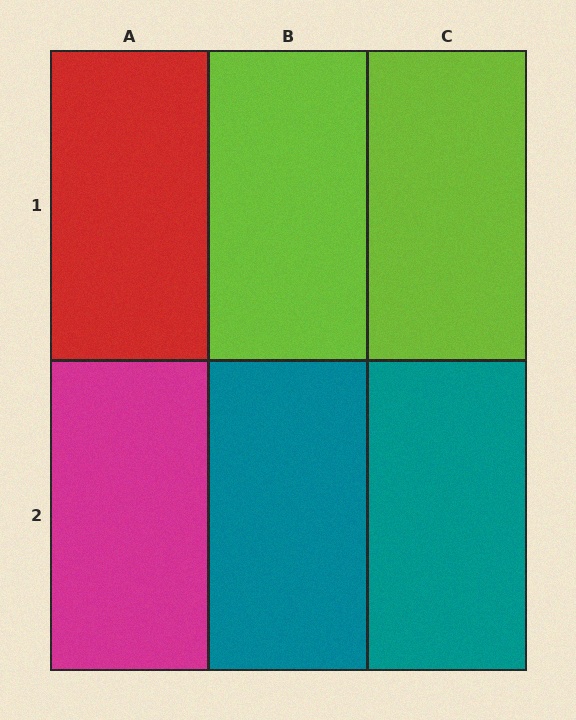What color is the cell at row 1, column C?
Lime.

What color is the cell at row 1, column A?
Red.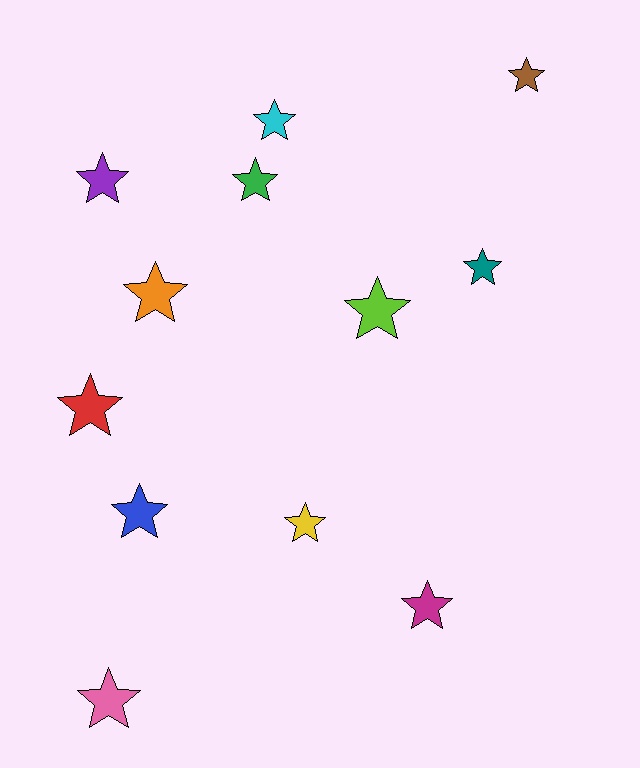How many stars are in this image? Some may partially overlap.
There are 12 stars.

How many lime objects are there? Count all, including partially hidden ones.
There is 1 lime object.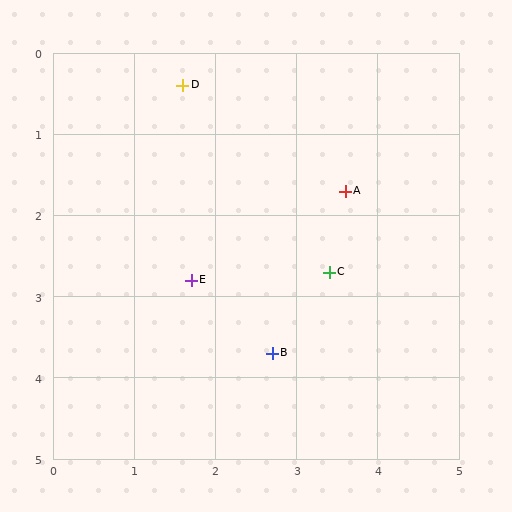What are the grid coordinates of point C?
Point C is at approximately (3.4, 2.7).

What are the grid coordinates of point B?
Point B is at approximately (2.7, 3.7).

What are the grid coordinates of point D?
Point D is at approximately (1.6, 0.4).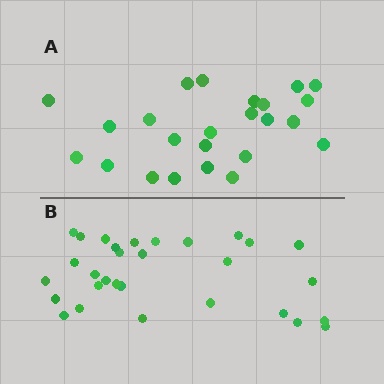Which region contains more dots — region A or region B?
Region B (the bottom region) has more dots.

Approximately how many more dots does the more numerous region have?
Region B has about 6 more dots than region A.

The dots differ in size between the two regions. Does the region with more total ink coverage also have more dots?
No. Region A has more total ink coverage because its dots are larger, but region B actually contains more individual dots. Total area can be misleading — the number of items is what matters here.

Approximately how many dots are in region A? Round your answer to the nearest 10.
About 20 dots. (The exact count is 24, which rounds to 20.)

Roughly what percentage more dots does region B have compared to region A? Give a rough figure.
About 25% more.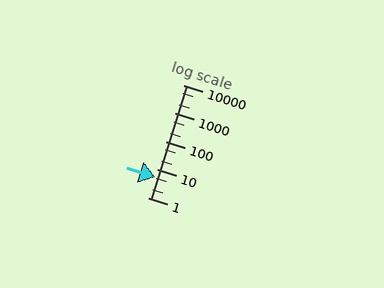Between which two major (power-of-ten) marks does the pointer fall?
The pointer is between 1 and 10.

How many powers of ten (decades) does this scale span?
The scale spans 4 decades, from 1 to 10000.